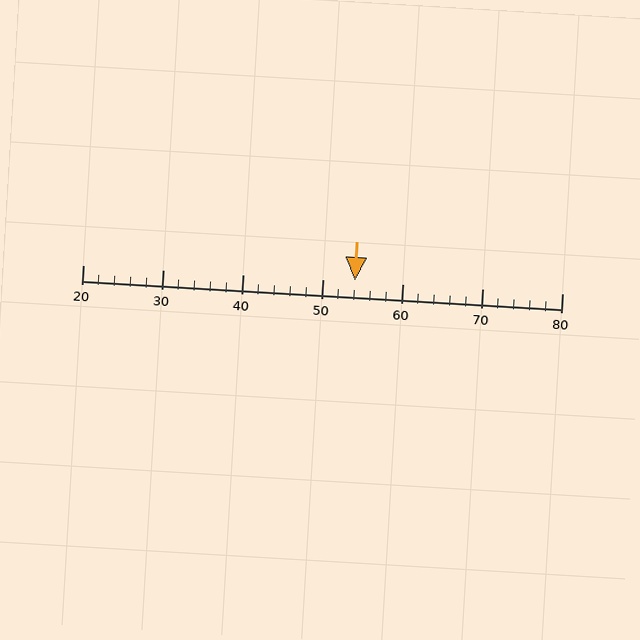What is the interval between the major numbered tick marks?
The major tick marks are spaced 10 units apart.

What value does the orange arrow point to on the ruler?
The orange arrow points to approximately 54.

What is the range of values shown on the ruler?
The ruler shows values from 20 to 80.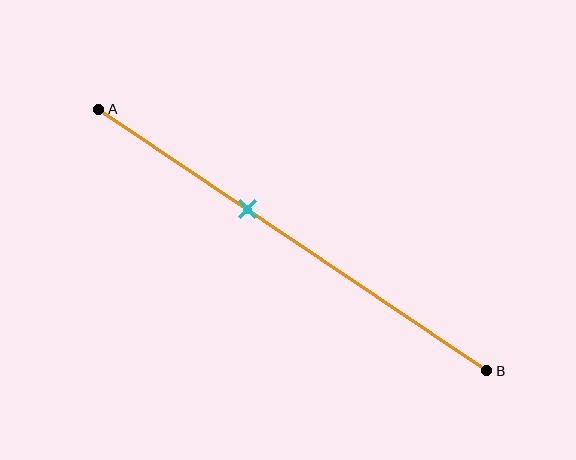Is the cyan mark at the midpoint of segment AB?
No, the mark is at about 40% from A, not at the 50% midpoint.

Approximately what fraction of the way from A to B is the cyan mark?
The cyan mark is approximately 40% of the way from A to B.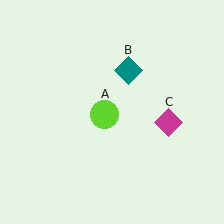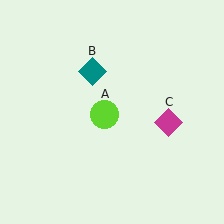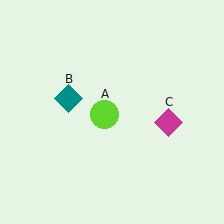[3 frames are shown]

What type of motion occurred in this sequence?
The teal diamond (object B) rotated counterclockwise around the center of the scene.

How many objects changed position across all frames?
1 object changed position: teal diamond (object B).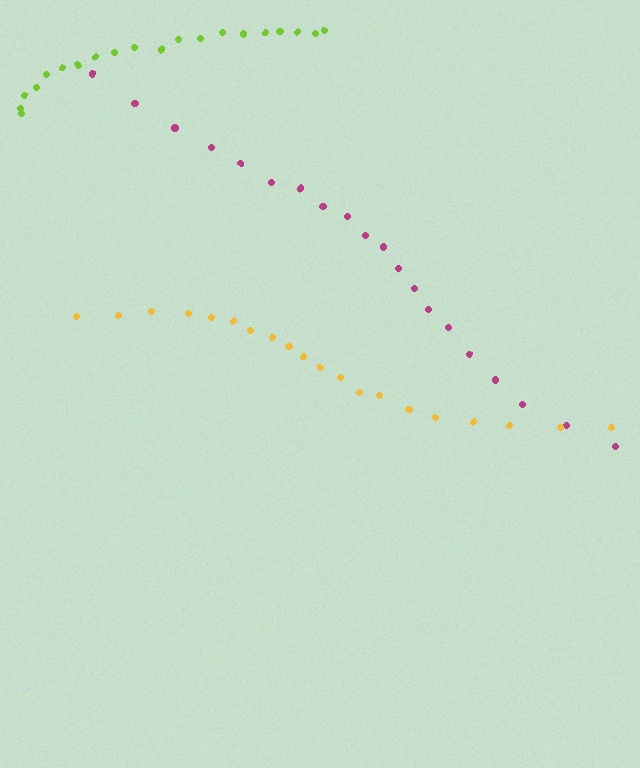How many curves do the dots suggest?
There are 3 distinct paths.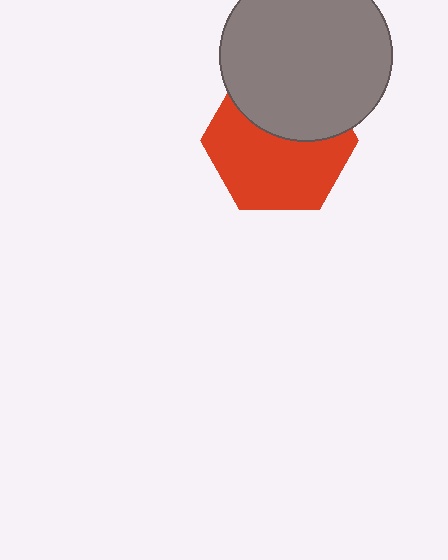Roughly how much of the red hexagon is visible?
About half of it is visible (roughly 61%).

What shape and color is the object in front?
The object in front is a gray circle.